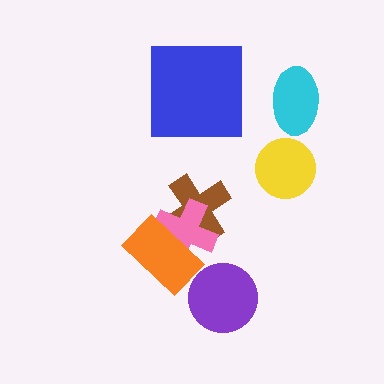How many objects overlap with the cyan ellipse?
0 objects overlap with the cyan ellipse.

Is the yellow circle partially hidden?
No, no other shape covers it.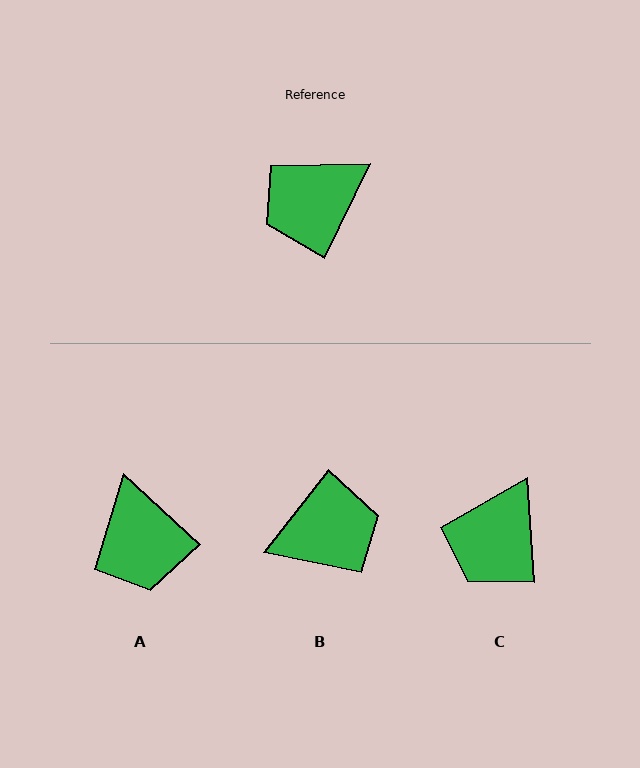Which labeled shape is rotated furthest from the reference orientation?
B, about 168 degrees away.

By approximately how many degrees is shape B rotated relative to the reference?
Approximately 168 degrees counter-clockwise.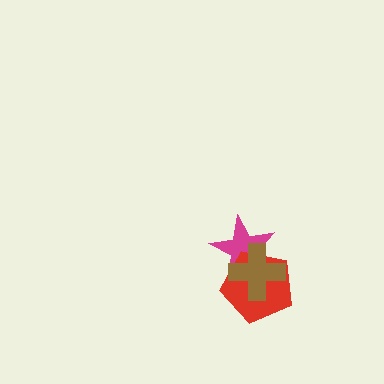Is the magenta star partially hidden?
Yes, it is partially covered by another shape.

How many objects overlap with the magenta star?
2 objects overlap with the magenta star.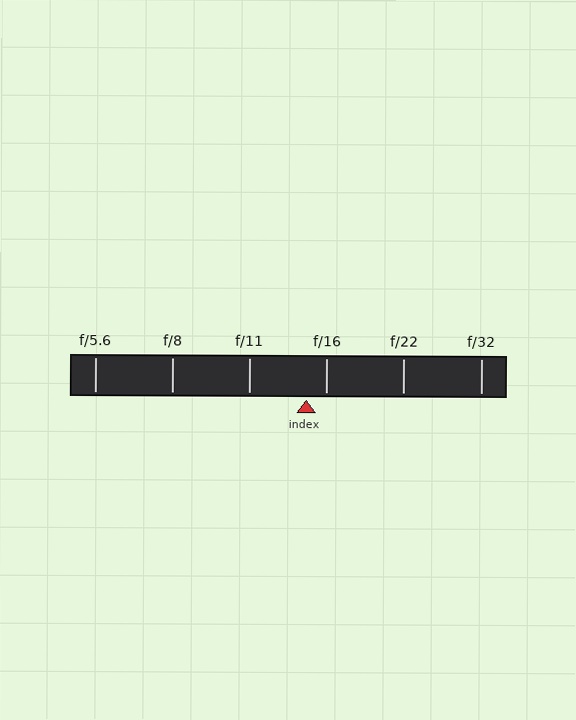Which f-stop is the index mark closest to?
The index mark is closest to f/16.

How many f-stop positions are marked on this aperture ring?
There are 6 f-stop positions marked.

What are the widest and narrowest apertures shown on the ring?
The widest aperture shown is f/5.6 and the narrowest is f/32.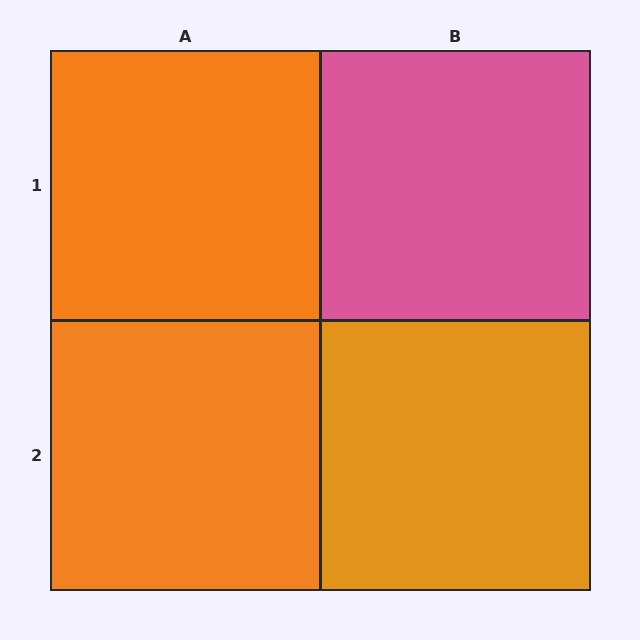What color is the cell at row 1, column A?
Orange.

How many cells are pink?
1 cell is pink.